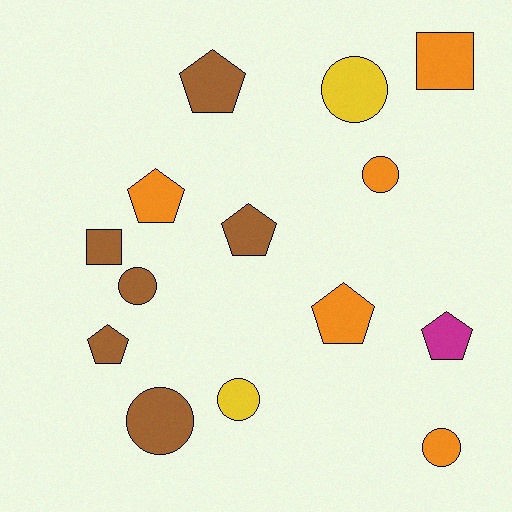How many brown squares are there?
There is 1 brown square.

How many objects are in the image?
There are 14 objects.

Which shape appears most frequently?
Circle, with 6 objects.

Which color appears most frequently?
Brown, with 6 objects.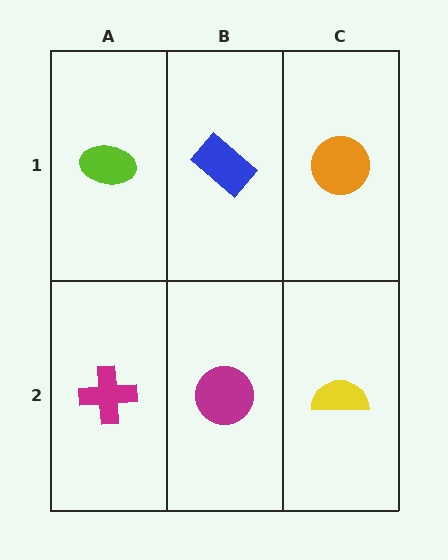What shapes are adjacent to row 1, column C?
A yellow semicircle (row 2, column C), a blue rectangle (row 1, column B).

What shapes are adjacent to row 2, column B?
A blue rectangle (row 1, column B), a magenta cross (row 2, column A), a yellow semicircle (row 2, column C).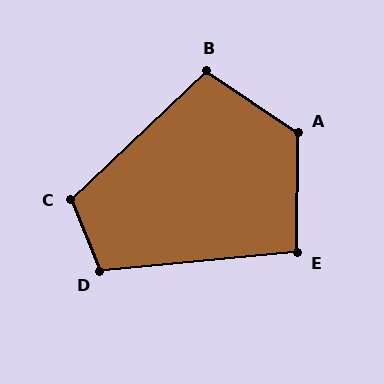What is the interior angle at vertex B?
Approximately 103 degrees (obtuse).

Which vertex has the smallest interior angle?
E, at approximately 96 degrees.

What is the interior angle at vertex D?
Approximately 107 degrees (obtuse).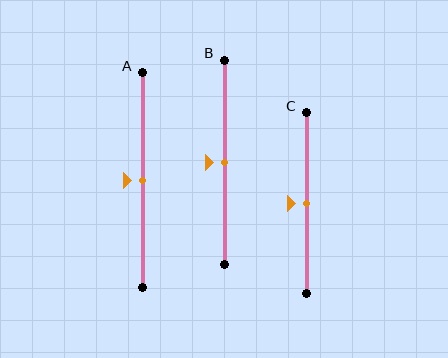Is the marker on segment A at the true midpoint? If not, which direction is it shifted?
Yes, the marker on segment A is at the true midpoint.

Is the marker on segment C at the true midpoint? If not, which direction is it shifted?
Yes, the marker on segment C is at the true midpoint.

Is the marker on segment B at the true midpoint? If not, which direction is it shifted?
Yes, the marker on segment B is at the true midpoint.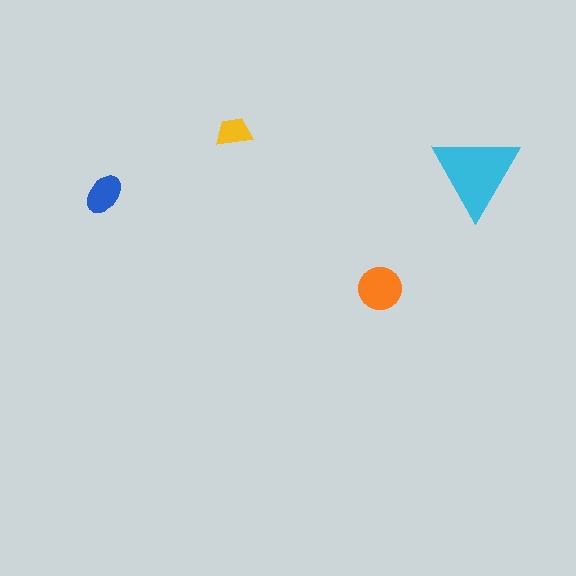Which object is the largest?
The cyan triangle.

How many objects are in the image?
There are 4 objects in the image.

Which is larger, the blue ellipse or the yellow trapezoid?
The blue ellipse.